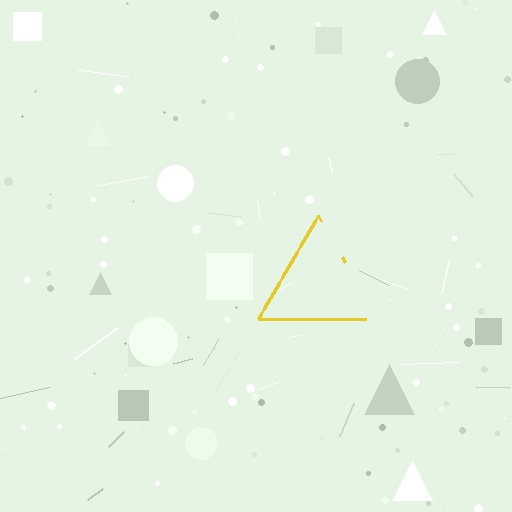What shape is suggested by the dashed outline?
The dashed outline suggests a triangle.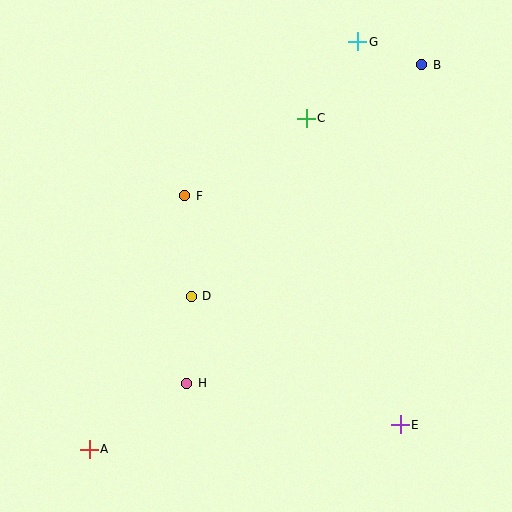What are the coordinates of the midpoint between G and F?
The midpoint between G and F is at (271, 119).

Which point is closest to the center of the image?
Point D at (191, 296) is closest to the center.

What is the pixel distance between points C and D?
The distance between C and D is 211 pixels.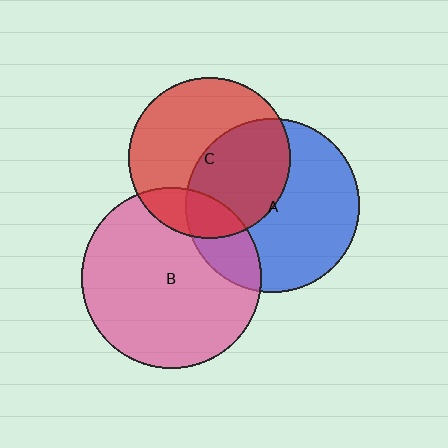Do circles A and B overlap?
Yes.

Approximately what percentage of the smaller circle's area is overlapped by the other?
Approximately 20%.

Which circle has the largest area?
Circle B (pink).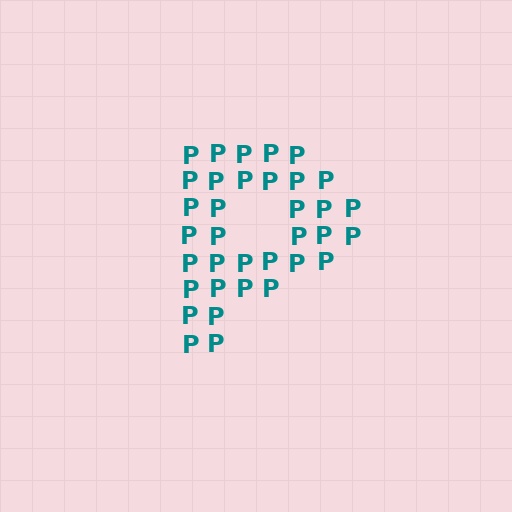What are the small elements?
The small elements are letter P's.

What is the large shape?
The large shape is the letter P.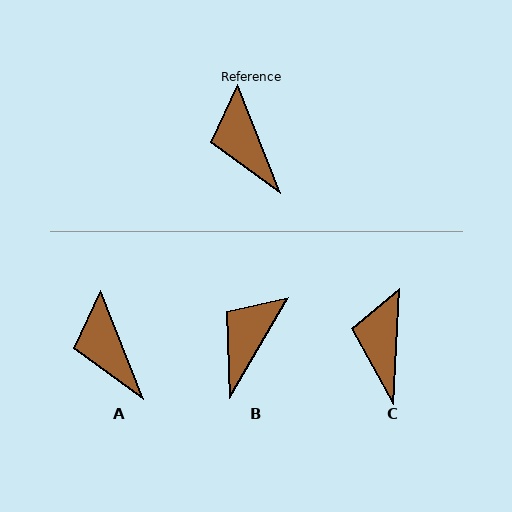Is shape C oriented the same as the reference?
No, it is off by about 25 degrees.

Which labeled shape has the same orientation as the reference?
A.